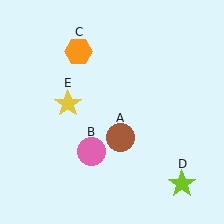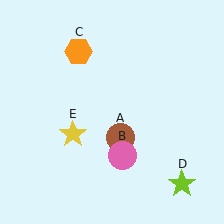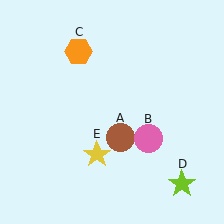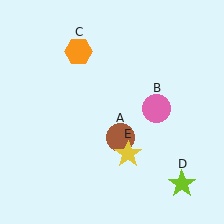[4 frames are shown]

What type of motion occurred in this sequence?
The pink circle (object B), yellow star (object E) rotated counterclockwise around the center of the scene.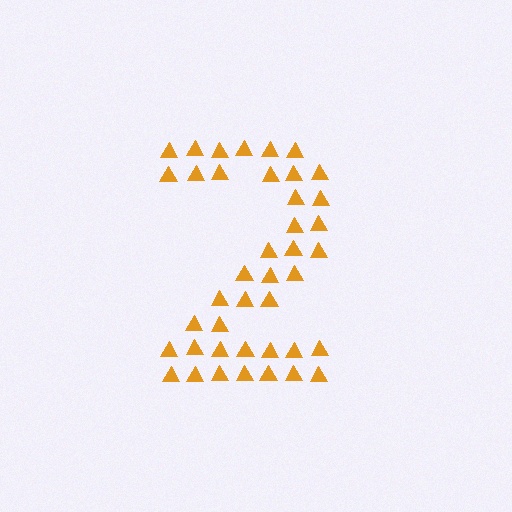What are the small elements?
The small elements are triangles.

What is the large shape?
The large shape is the digit 2.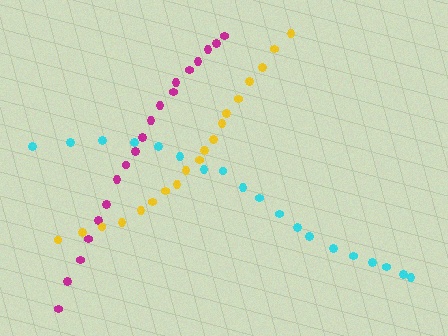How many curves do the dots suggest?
There are 3 distinct paths.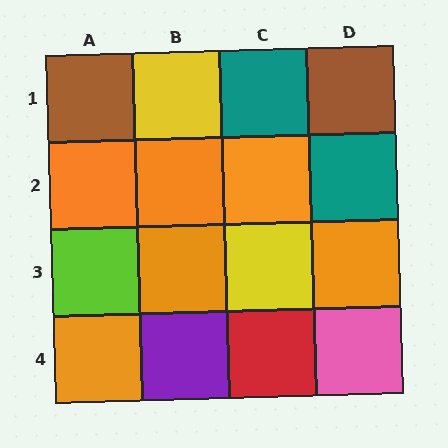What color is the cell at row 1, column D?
Brown.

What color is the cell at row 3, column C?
Yellow.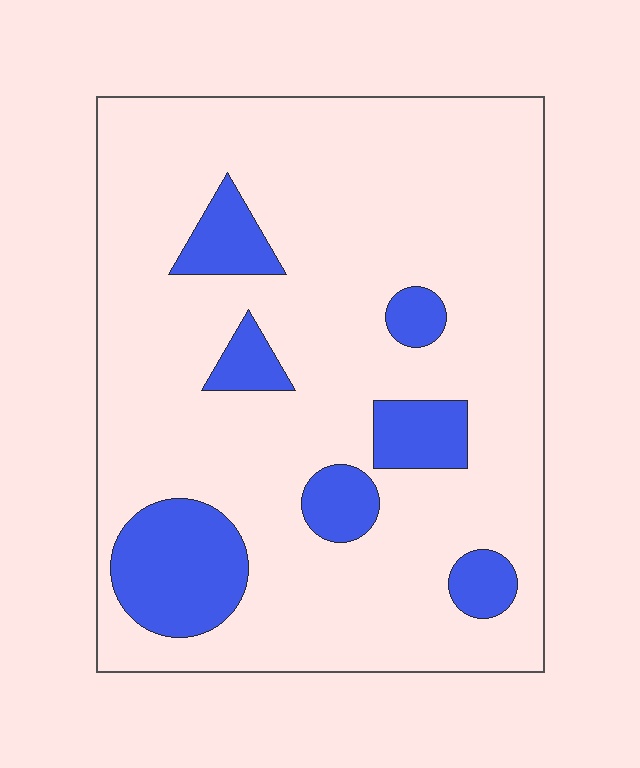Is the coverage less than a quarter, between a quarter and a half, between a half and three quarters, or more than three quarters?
Less than a quarter.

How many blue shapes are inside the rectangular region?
7.